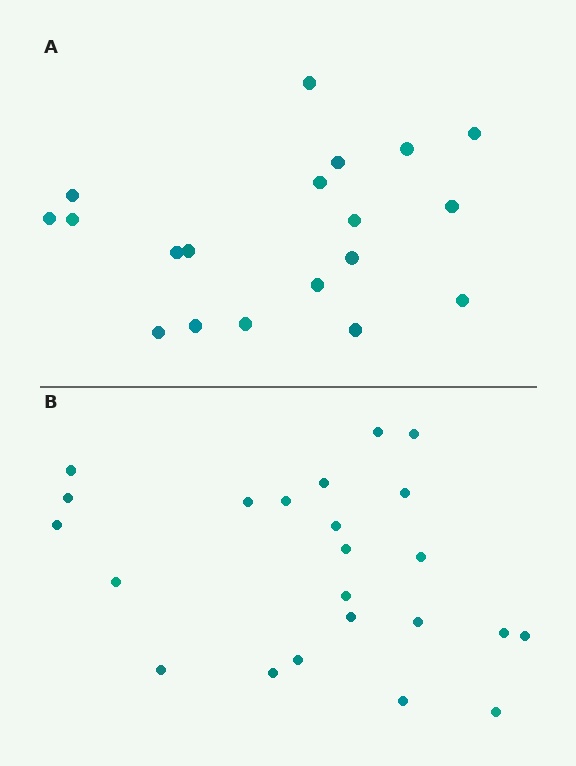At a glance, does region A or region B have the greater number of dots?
Region B (the bottom region) has more dots.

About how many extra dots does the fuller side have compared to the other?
Region B has about 4 more dots than region A.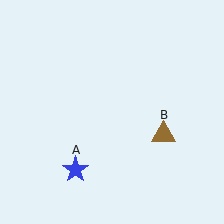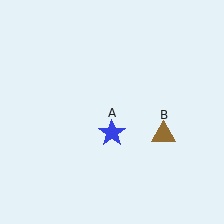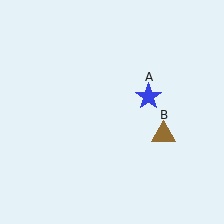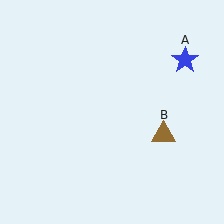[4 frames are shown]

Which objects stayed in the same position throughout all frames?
Brown triangle (object B) remained stationary.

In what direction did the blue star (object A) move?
The blue star (object A) moved up and to the right.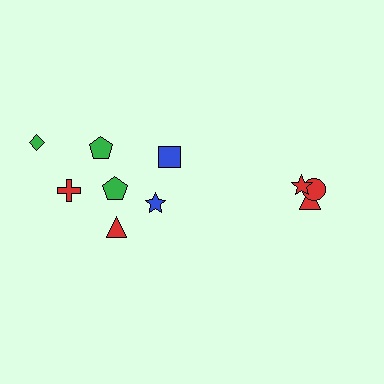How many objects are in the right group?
There are 4 objects.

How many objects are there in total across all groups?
There are 10 objects.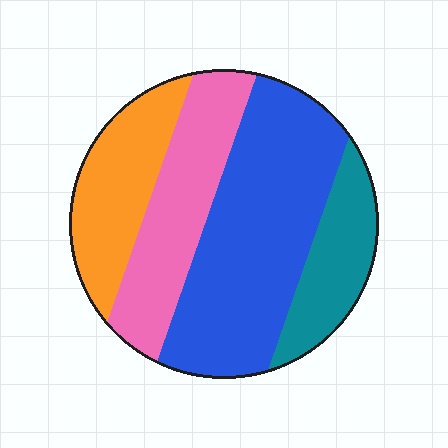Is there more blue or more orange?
Blue.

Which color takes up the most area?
Blue, at roughly 40%.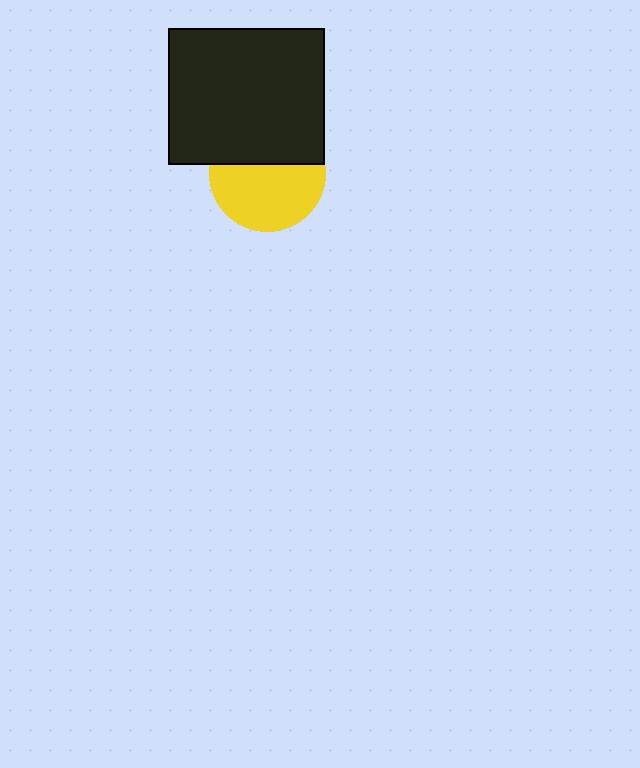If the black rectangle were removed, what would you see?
You would see the complete yellow circle.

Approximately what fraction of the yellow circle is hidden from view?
Roughly 41% of the yellow circle is hidden behind the black rectangle.